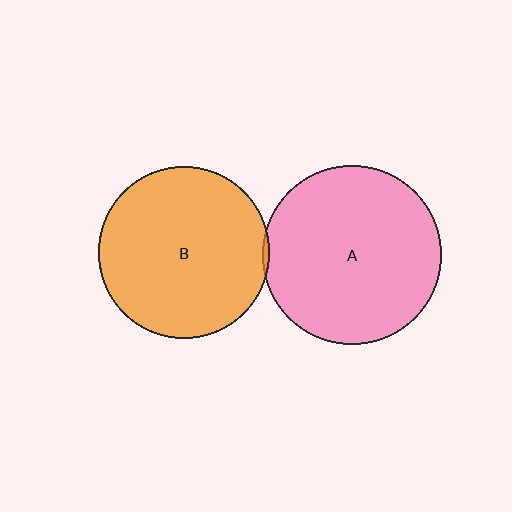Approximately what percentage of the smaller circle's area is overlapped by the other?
Approximately 5%.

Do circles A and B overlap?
Yes.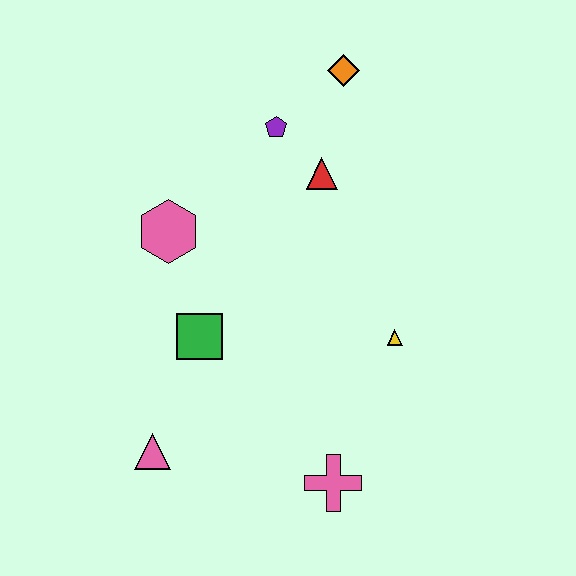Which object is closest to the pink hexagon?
The green square is closest to the pink hexagon.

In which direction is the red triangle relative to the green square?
The red triangle is above the green square.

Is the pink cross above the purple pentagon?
No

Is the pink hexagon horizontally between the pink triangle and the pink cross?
Yes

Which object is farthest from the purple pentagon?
The pink cross is farthest from the purple pentagon.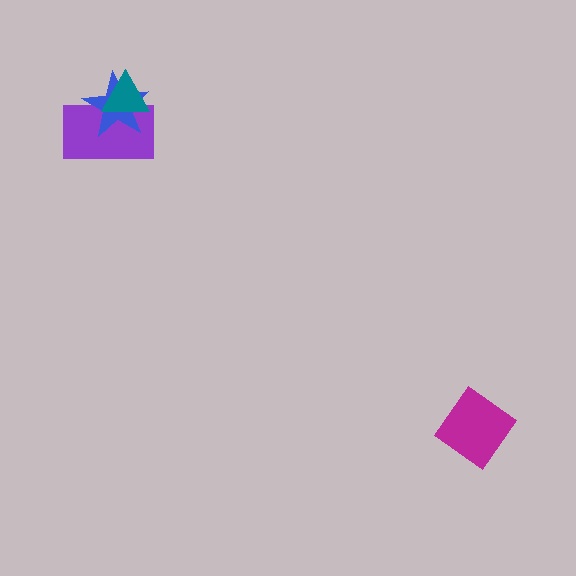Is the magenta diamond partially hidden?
No, no other shape covers it.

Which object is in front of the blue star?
The teal triangle is in front of the blue star.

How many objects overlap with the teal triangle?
2 objects overlap with the teal triangle.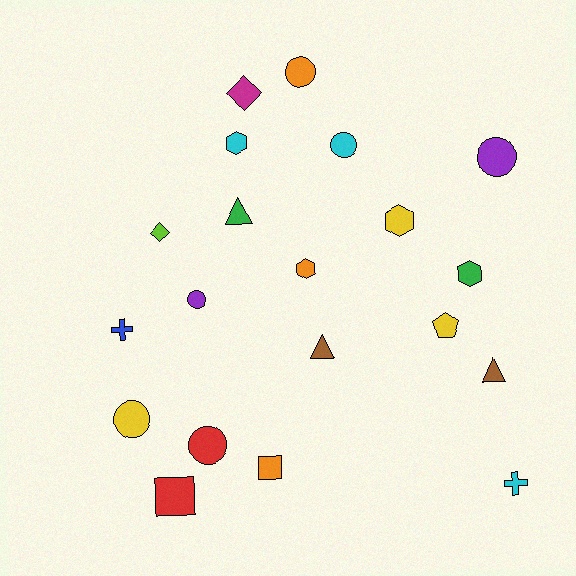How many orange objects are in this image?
There are 3 orange objects.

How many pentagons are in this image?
There is 1 pentagon.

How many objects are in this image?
There are 20 objects.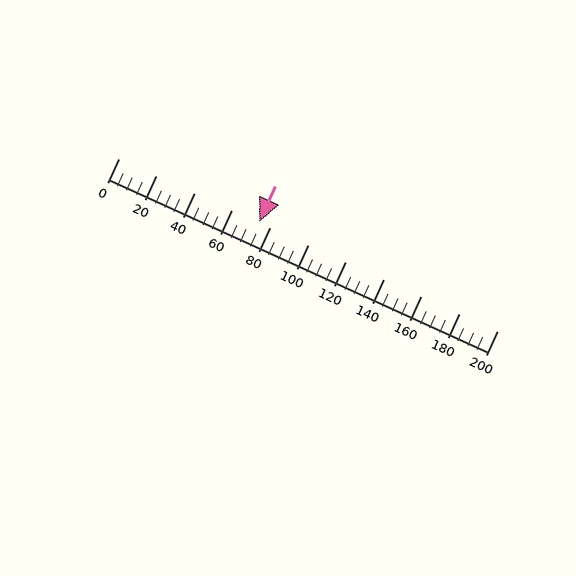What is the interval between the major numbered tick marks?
The major tick marks are spaced 20 units apart.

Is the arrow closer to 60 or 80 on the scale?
The arrow is closer to 80.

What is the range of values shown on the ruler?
The ruler shows values from 0 to 200.